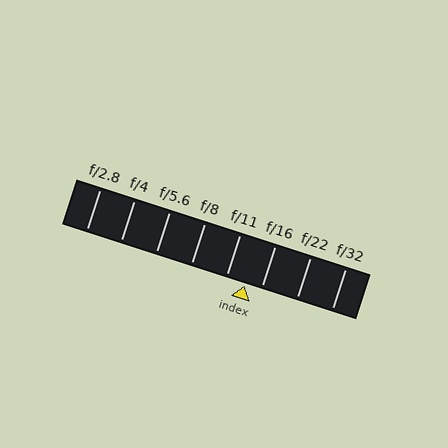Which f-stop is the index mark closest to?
The index mark is closest to f/16.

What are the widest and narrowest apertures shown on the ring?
The widest aperture shown is f/2.8 and the narrowest is f/32.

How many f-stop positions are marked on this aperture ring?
There are 8 f-stop positions marked.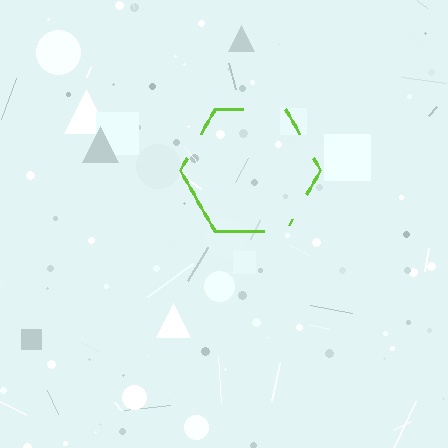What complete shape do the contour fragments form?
The contour fragments form a hexagon.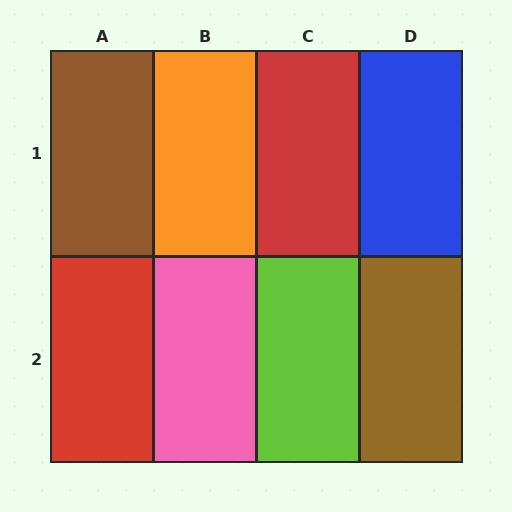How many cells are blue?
1 cell is blue.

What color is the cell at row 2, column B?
Pink.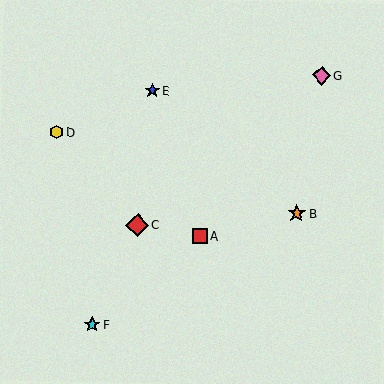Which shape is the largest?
The red diamond (labeled C) is the largest.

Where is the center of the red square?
The center of the red square is at (200, 236).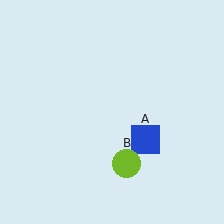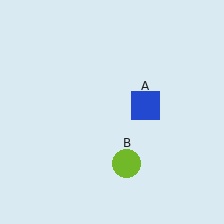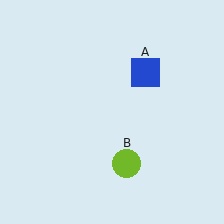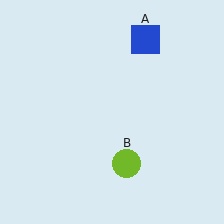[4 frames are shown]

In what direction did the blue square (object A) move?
The blue square (object A) moved up.